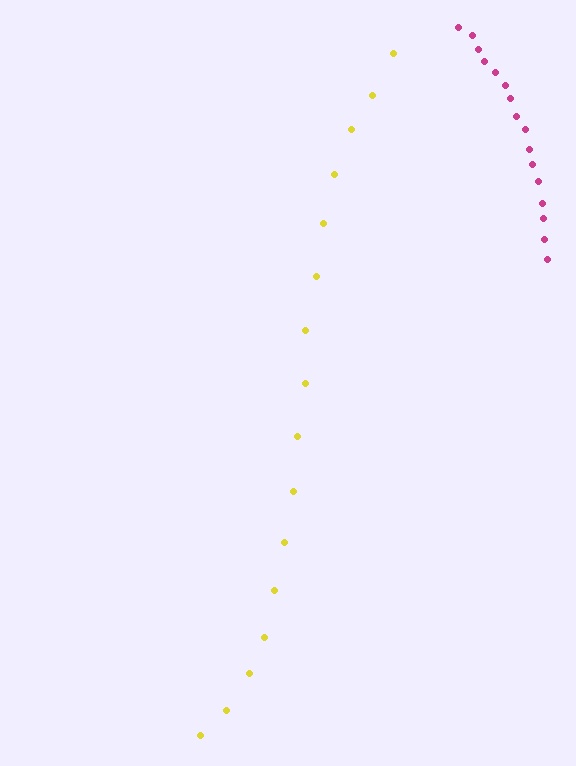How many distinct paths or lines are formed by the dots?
There are 2 distinct paths.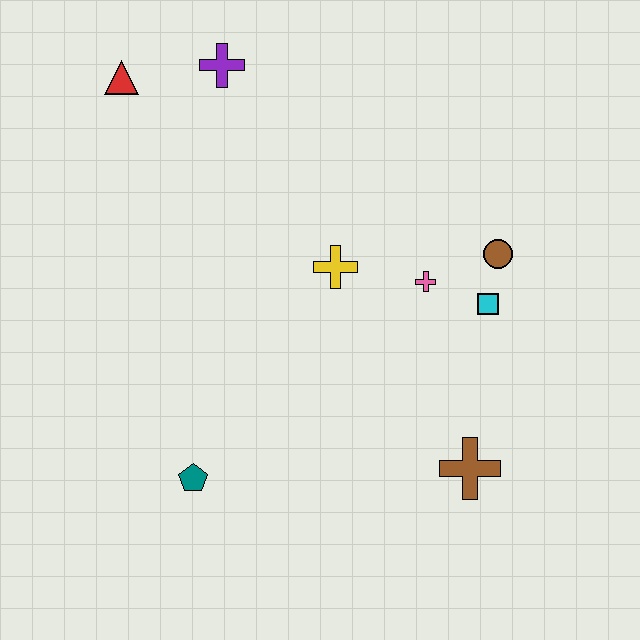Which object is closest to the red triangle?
The purple cross is closest to the red triangle.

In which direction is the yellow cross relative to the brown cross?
The yellow cross is above the brown cross.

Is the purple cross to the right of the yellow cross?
No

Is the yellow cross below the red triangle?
Yes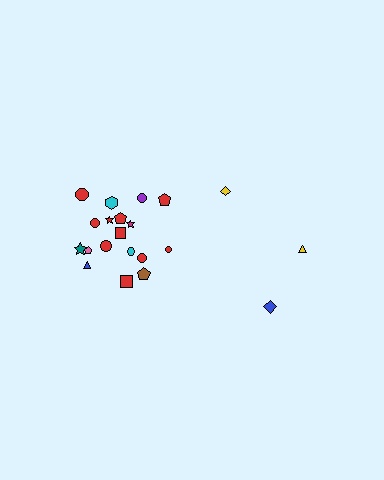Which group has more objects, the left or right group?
The left group.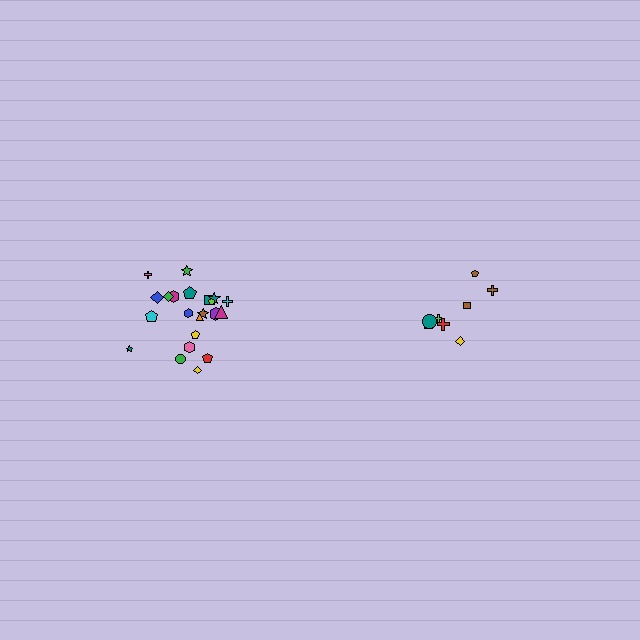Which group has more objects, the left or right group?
The left group.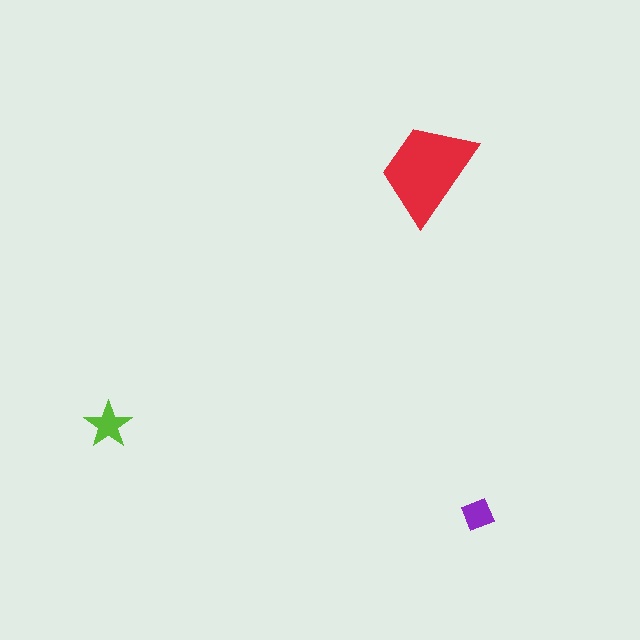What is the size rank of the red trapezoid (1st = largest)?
1st.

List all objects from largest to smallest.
The red trapezoid, the lime star, the purple diamond.